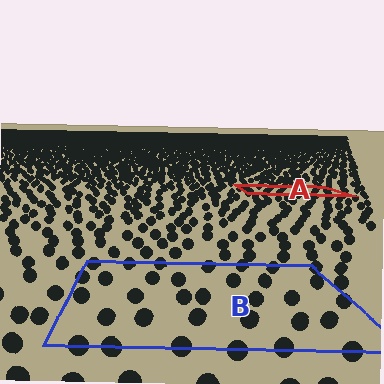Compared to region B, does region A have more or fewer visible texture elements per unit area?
Region A has more texture elements per unit area — they are packed more densely because it is farther away.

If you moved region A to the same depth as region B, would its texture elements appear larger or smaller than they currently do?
They would appear larger. At a closer depth, the same texture elements are projected at a bigger on-screen size.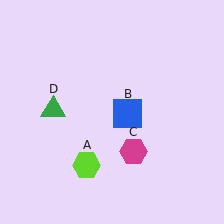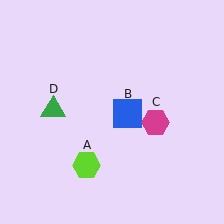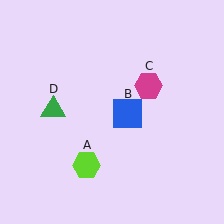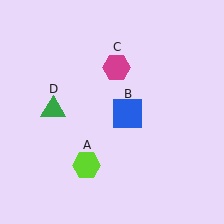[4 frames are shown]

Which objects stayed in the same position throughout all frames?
Lime hexagon (object A) and blue square (object B) and green triangle (object D) remained stationary.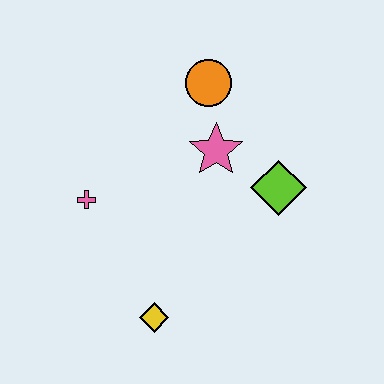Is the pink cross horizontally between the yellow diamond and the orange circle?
No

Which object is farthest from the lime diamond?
The pink cross is farthest from the lime diamond.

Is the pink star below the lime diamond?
No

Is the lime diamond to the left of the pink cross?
No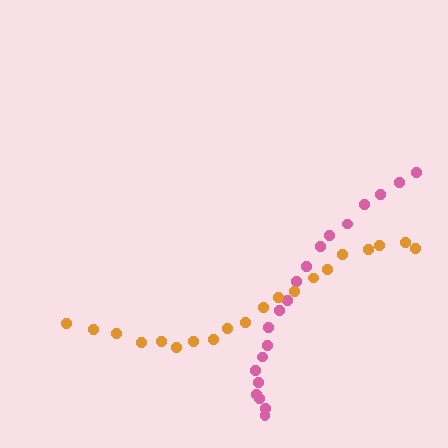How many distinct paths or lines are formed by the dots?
There are 2 distinct paths.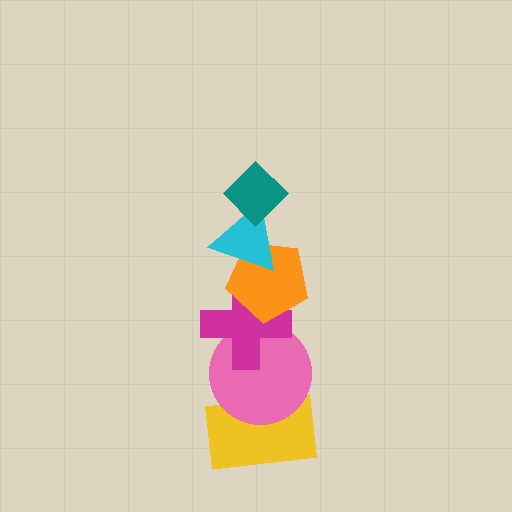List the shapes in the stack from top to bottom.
From top to bottom: the teal diamond, the cyan triangle, the orange pentagon, the magenta cross, the pink circle, the yellow rectangle.